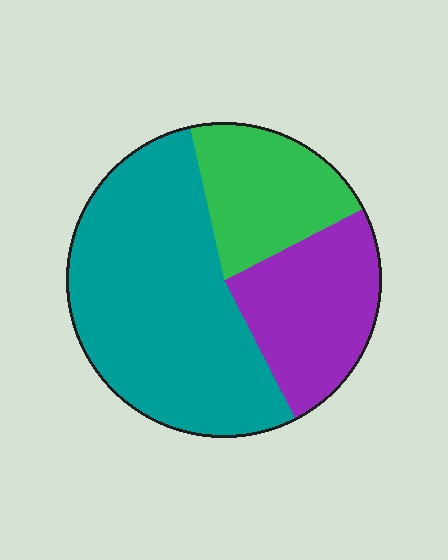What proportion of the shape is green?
Green covers roughly 20% of the shape.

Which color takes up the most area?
Teal, at roughly 55%.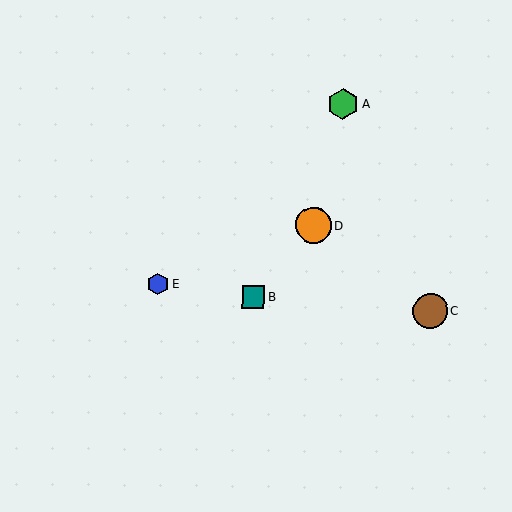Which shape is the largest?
The orange circle (labeled D) is the largest.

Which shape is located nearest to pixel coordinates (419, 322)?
The brown circle (labeled C) at (430, 311) is nearest to that location.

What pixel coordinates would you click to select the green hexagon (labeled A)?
Click at (343, 104) to select the green hexagon A.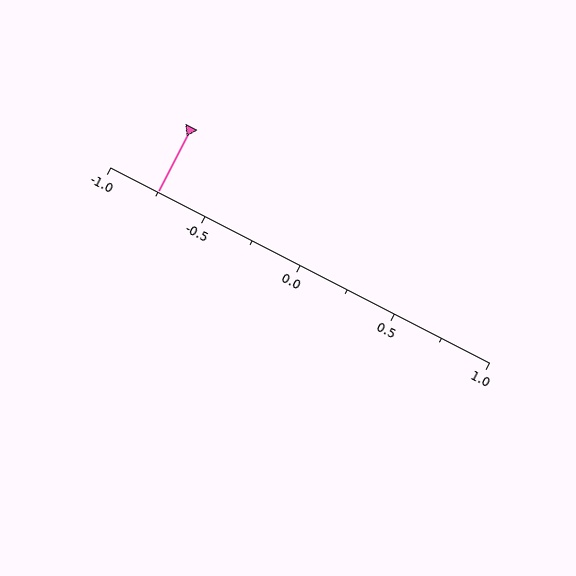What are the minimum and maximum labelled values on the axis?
The axis runs from -1.0 to 1.0.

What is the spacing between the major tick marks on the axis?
The major ticks are spaced 0.5 apart.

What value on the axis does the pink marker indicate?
The marker indicates approximately -0.75.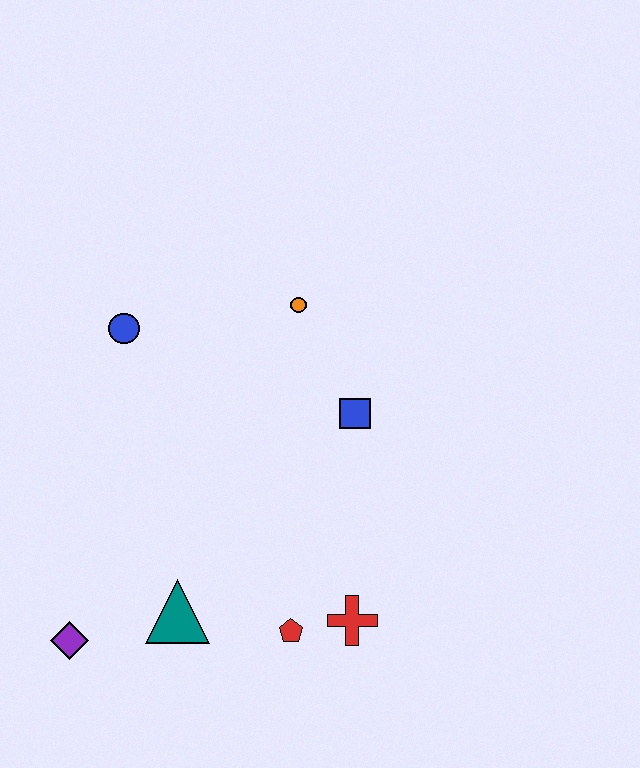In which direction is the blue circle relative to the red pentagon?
The blue circle is above the red pentagon.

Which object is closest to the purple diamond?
The teal triangle is closest to the purple diamond.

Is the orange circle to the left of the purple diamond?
No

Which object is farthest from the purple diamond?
The orange circle is farthest from the purple diamond.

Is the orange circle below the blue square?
No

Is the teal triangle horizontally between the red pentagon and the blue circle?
Yes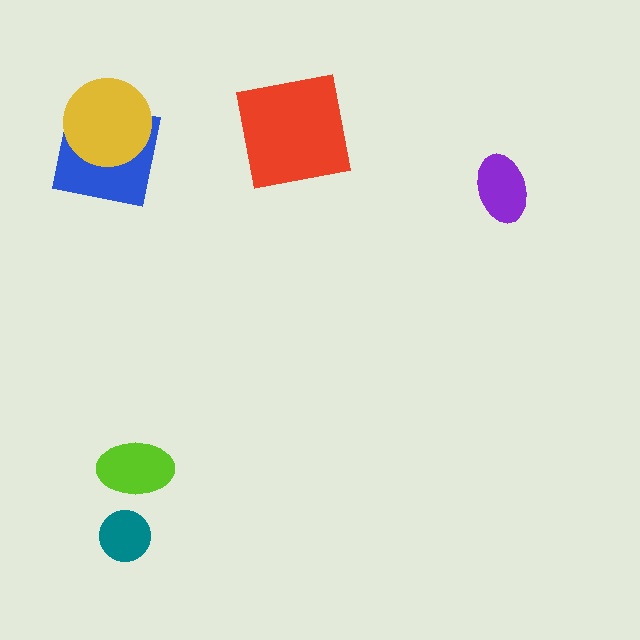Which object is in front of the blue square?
The yellow circle is in front of the blue square.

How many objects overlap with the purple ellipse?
0 objects overlap with the purple ellipse.